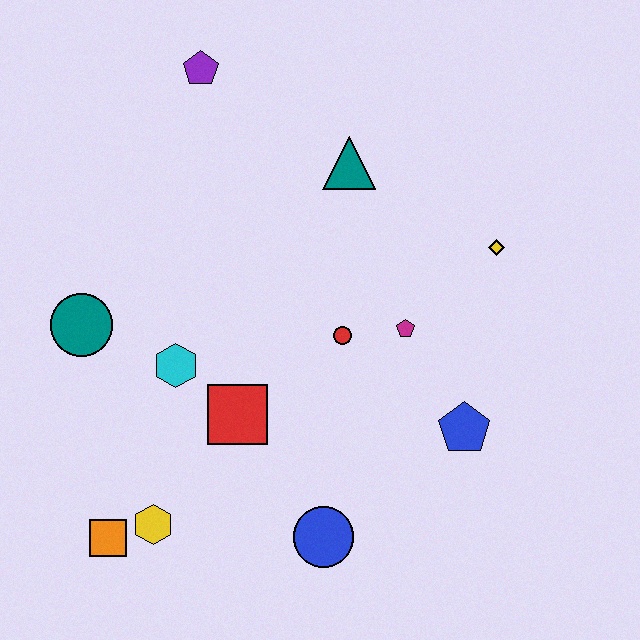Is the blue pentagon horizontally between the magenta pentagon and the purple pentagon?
No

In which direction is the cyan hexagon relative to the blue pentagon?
The cyan hexagon is to the left of the blue pentagon.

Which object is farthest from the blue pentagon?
The purple pentagon is farthest from the blue pentagon.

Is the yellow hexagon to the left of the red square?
Yes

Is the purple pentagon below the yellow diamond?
No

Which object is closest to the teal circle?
The cyan hexagon is closest to the teal circle.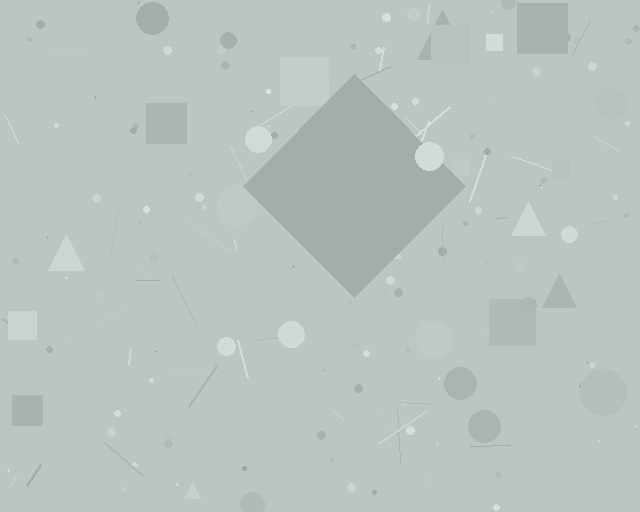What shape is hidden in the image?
A diamond is hidden in the image.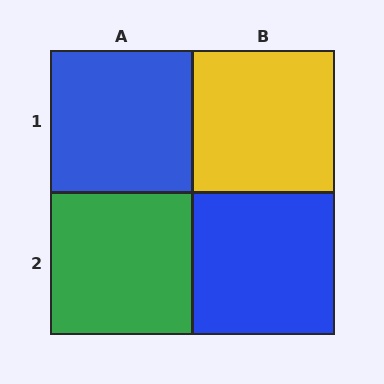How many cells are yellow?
1 cell is yellow.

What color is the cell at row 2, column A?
Green.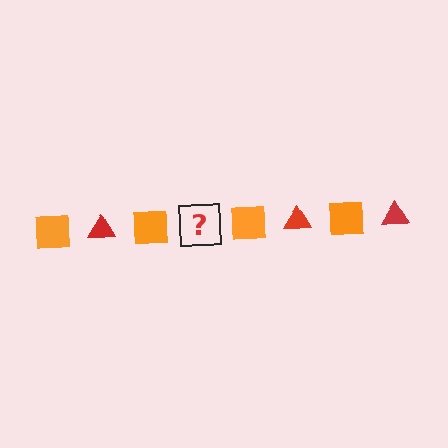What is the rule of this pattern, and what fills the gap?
The rule is that the pattern alternates between orange square and red triangle. The gap should be filled with a red triangle.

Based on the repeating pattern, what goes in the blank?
The blank should be a red triangle.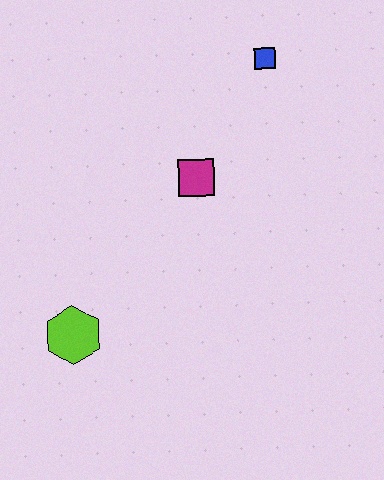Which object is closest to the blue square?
The magenta square is closest to the blue square.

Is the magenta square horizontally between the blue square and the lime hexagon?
Yes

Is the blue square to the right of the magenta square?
Yes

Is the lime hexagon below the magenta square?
Yes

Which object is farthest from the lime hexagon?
The blue square is farthest from the lime hexagon.